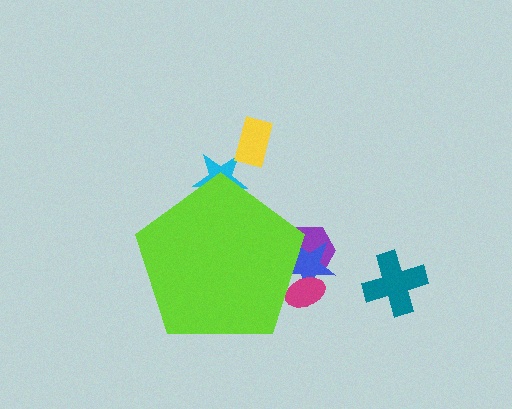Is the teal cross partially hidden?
No, the teal cross is fully visible.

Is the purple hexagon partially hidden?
Yes, the purple hexagon is partially hidden behind the lime pentagon.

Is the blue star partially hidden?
Yes, the blue star is partially hidden behind the lime pentagon.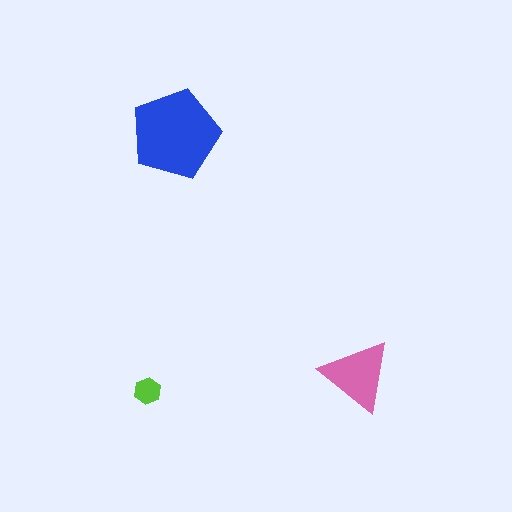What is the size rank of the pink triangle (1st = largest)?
2nd.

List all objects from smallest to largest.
The lime hexagon, the pink triangle, the blue pentagon.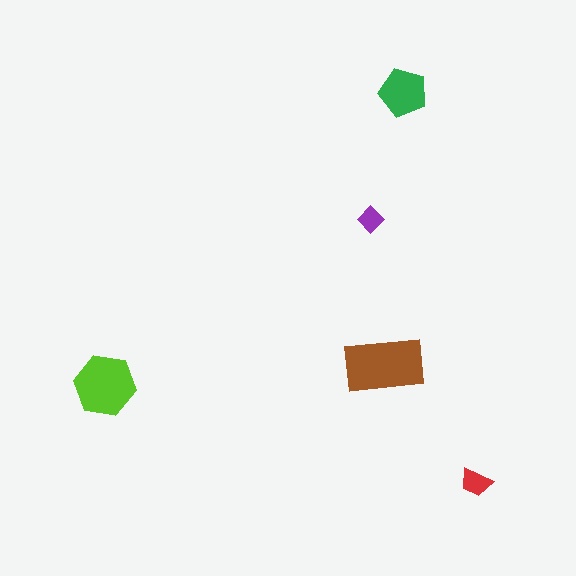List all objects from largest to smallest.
The brown rectangle, the lime hexagon, the green pentagon, the red trapezoid, the purple diamond.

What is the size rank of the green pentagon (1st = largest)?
3rd.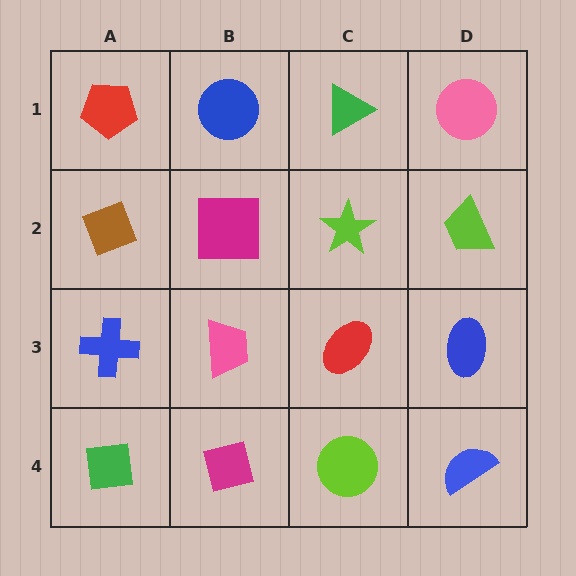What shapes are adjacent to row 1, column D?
A lime trapezoid (row 2, column D), a green triangle (row 1, column C).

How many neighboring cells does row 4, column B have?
3.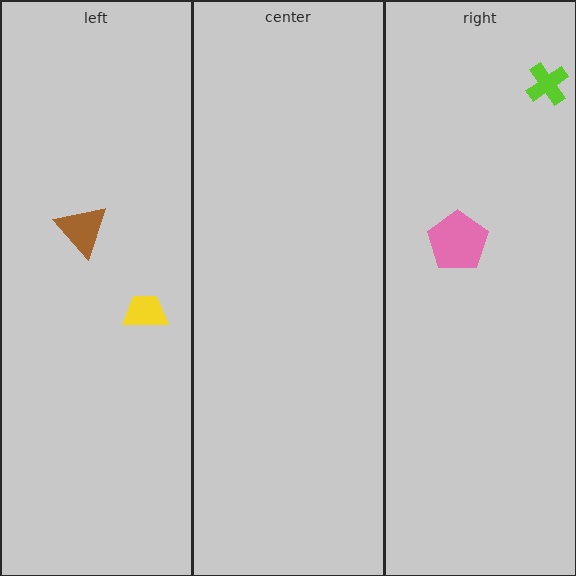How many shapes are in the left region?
2.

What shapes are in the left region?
The brown triangle, the yellow trapezoid.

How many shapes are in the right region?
2.